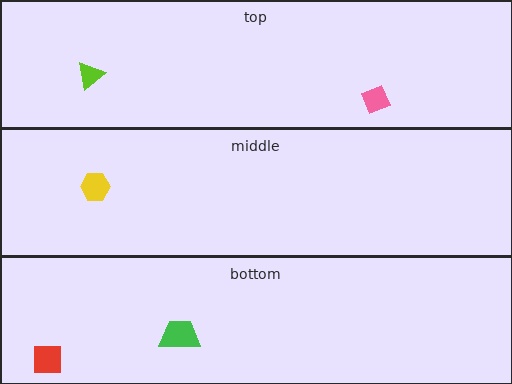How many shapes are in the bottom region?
2.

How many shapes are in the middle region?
1.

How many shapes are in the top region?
2.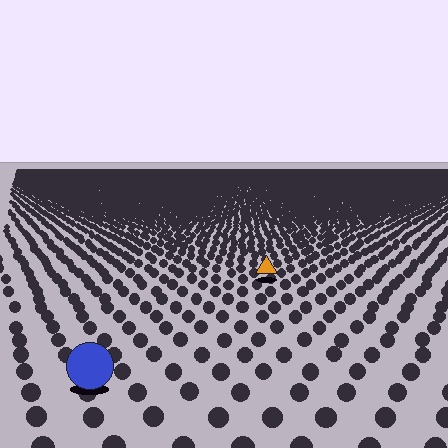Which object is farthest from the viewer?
The orange triangle is farthest from the viewer. It appears smaller and the ground texture around it is denser.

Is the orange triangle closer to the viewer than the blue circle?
No. The blue circle is closer — you can tell from the texture gradient: the ground texture is coarser near it.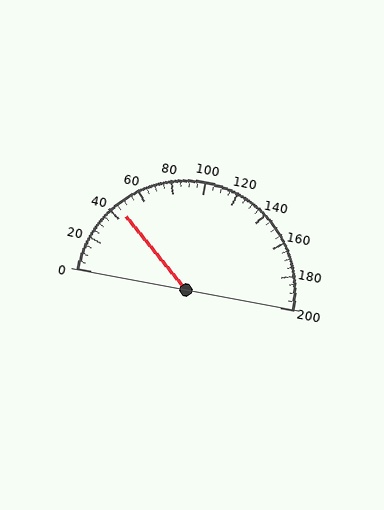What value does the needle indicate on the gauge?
The needle indicates approximately 45.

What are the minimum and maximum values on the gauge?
The gauge ranges from 0 to 200.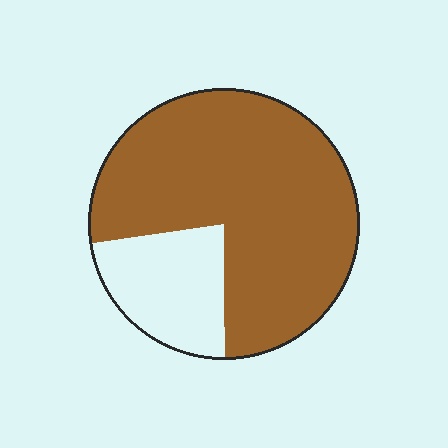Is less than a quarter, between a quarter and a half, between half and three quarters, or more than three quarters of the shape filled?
More than three quarters.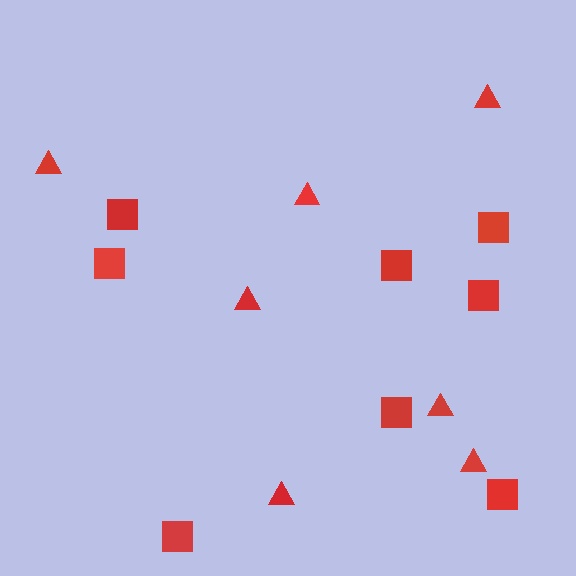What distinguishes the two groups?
There are 2 groups: one group of squares (8) and one group of triangles (7).